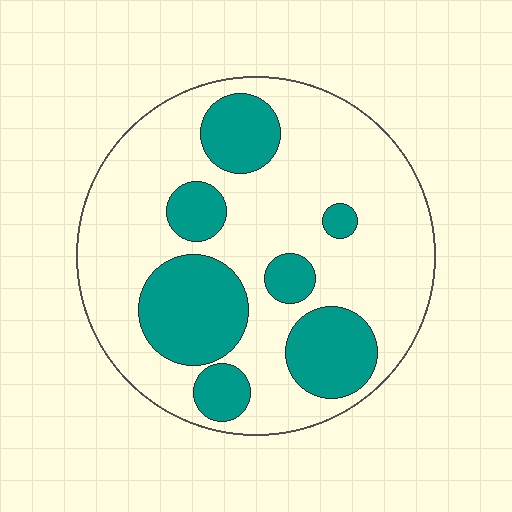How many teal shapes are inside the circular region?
7.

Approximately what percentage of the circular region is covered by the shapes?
Approximately 30%.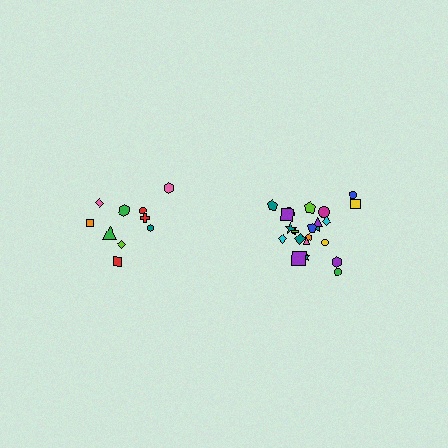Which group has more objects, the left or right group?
The right group.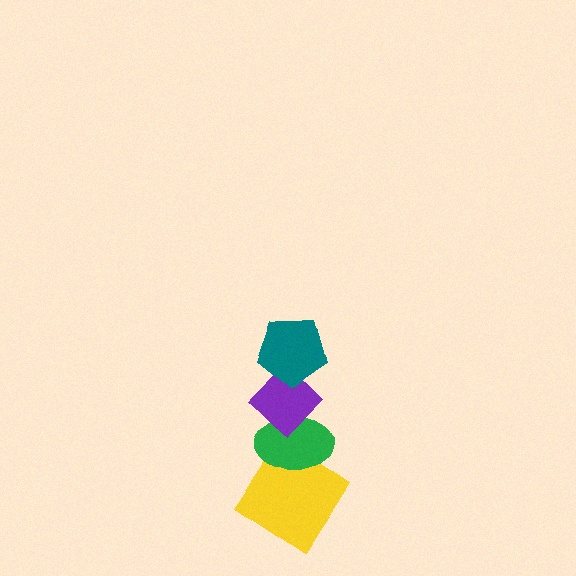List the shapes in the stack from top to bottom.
From top to bottom: the teal pentagon, the purple diamond, the green ellipse, the yellow diamond.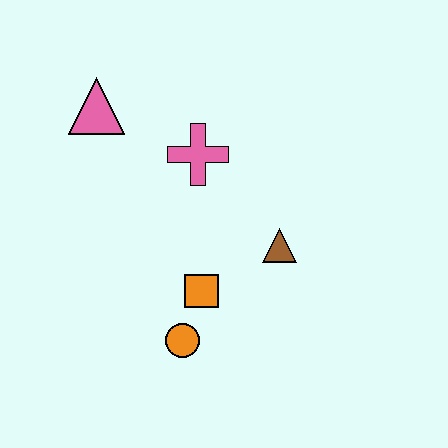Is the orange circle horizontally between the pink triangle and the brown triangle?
Yes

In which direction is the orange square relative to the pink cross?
The orange square is below the pink cross.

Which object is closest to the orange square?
The orange circle is closest to the orange square.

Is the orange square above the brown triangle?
No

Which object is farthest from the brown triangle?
The pink triangle is farthest from the brown triangle.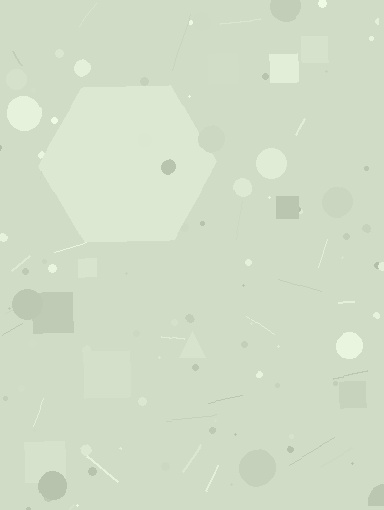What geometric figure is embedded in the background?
A hexagon is embedded in the background.